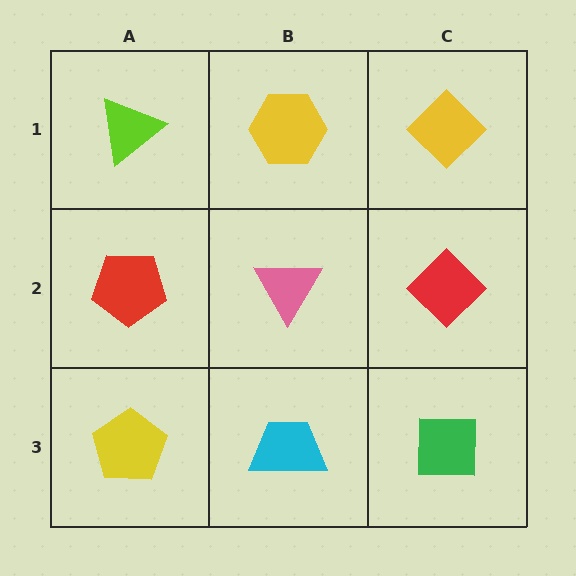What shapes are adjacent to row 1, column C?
A red diamond (row 2, column C), a yellow hexagon (row 1, column B).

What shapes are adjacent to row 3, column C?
A red diamond (row 2, column C), a cyan trapezoid (row 3, column B).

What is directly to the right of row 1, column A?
A yellow hexagon.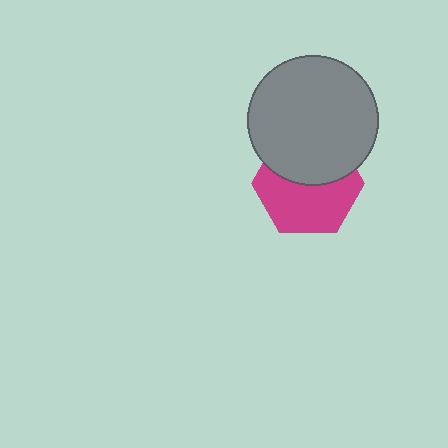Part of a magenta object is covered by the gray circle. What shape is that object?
It is a hexagon.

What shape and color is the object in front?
The object in front is a gray circle.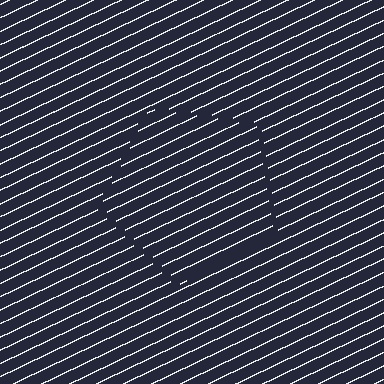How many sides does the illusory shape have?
5 sides — the line-ends trace a pentagon.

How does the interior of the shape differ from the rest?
The interior of the shape contains the same grating, shifted by half a period — the contour is defined by the phase discontinuity where line-ends from the inner and outer gratings abut.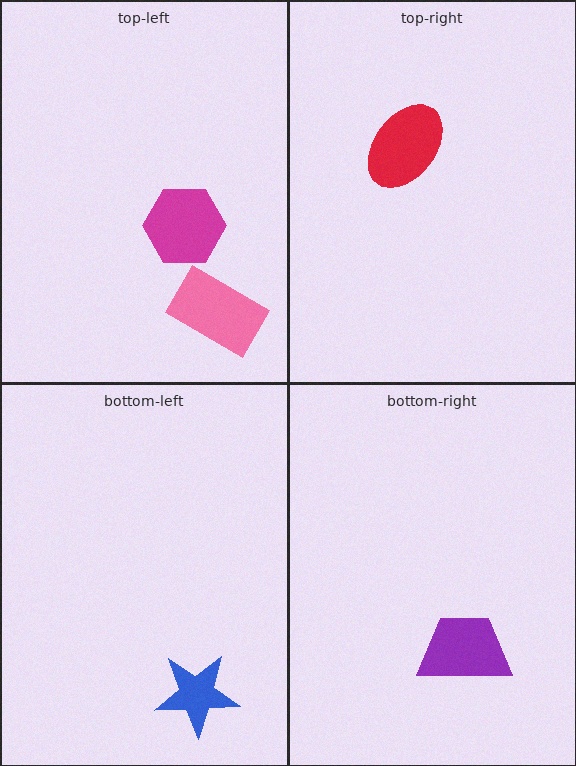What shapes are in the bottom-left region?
The blue star.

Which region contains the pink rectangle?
The top-left region.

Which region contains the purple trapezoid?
The bottom-right region.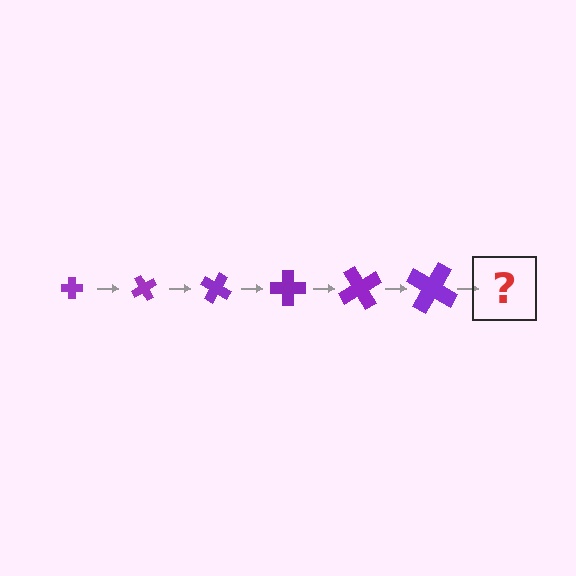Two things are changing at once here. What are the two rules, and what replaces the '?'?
The two rules are that the cross grows larger each step and it rotates 60 degrees each step. The '?' should be a cross, larger than the previous one and rotated 360 degrees from the start.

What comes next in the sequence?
The next element should be a cross, larger than the previous one and rotated 360 degrees from the start.